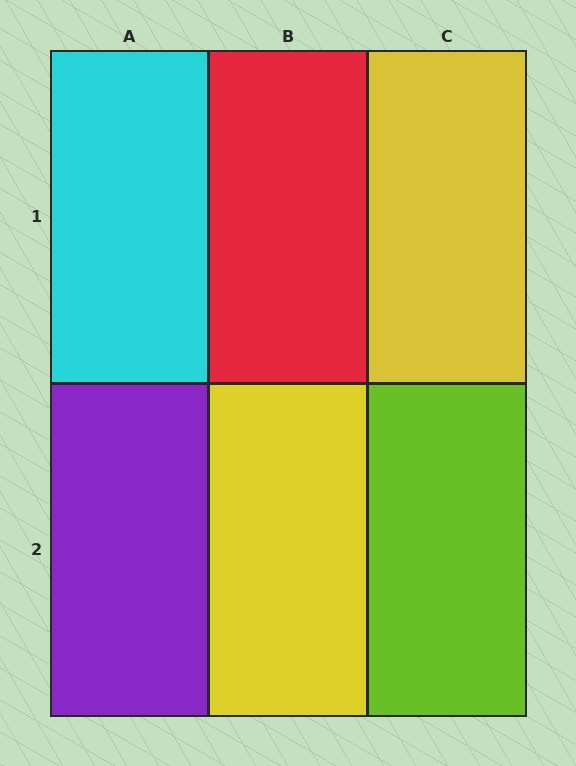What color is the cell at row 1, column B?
Red.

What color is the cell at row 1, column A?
Cyan.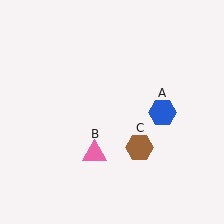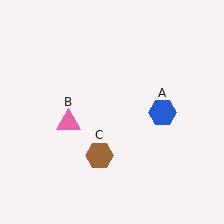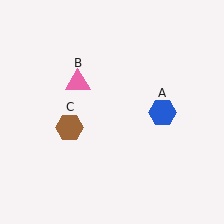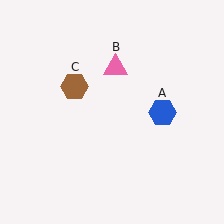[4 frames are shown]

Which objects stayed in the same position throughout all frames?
Blue hexagon (object A) remained stationary.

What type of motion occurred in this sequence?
The pink triangle (object B), brown hexagon (object C) rotated clockwise around the center of the scene.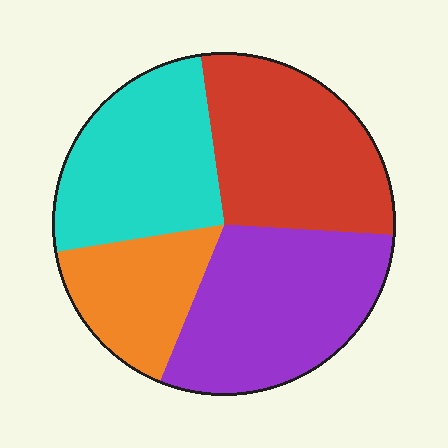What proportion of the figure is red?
Red covers around 30% of the figure.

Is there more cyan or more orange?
Cyan.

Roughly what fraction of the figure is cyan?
Cyan covers around 25% of the figure.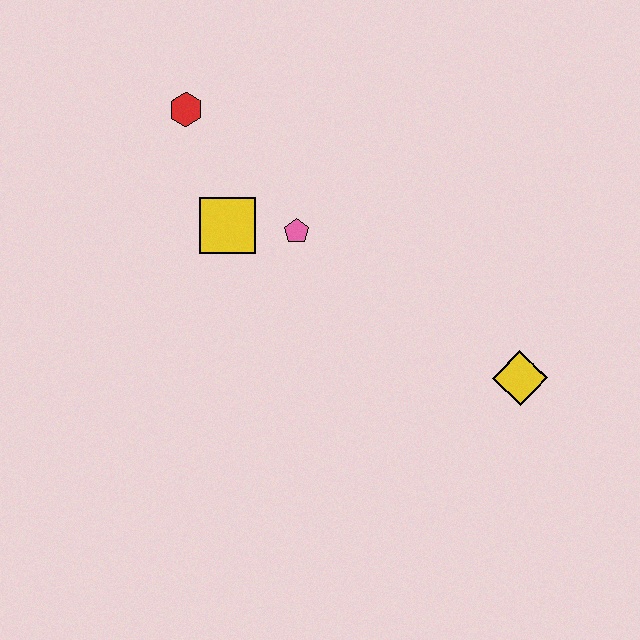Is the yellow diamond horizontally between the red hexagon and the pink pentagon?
No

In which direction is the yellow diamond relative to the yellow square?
The yellow diamond is to the right of the yellow square.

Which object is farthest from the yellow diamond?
The red hexagon is farthest from the yellow diamond.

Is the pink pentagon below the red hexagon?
Yes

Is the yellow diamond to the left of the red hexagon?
No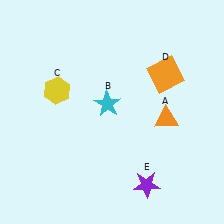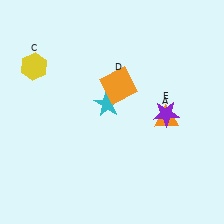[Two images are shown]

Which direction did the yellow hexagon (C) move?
The yellow hexagon (C) moved up.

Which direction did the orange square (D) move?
The orange square (D) moved left.